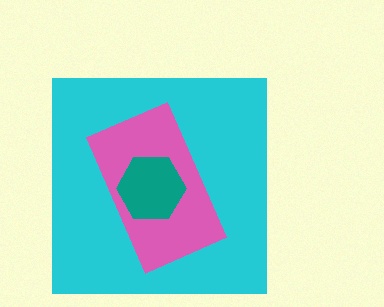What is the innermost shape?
The teal hexagon.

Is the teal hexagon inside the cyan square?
Yes.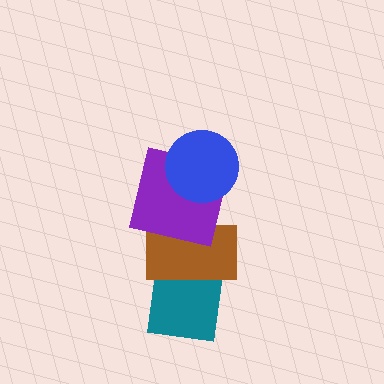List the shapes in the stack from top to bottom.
From top to bottom: the blue circle, the purple square, the brown rectangle, the teal square.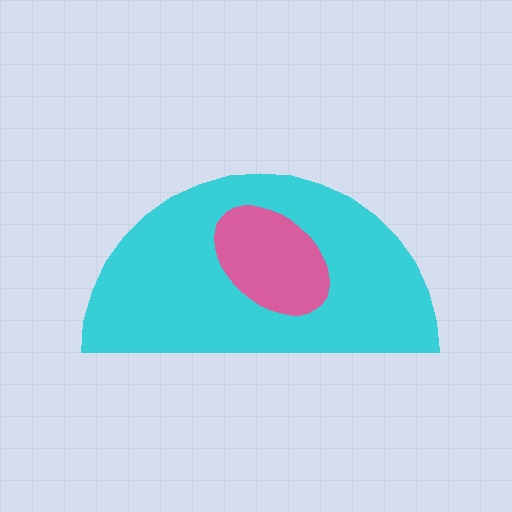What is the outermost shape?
The cyan semicircle.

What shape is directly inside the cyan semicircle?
The pink ellipse.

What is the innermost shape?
The pink ellipse.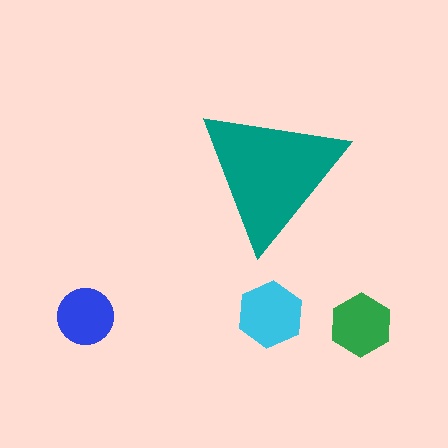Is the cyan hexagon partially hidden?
No, the cyan hexagon is fully visible.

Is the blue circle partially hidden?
No, the blue circle is fully visible.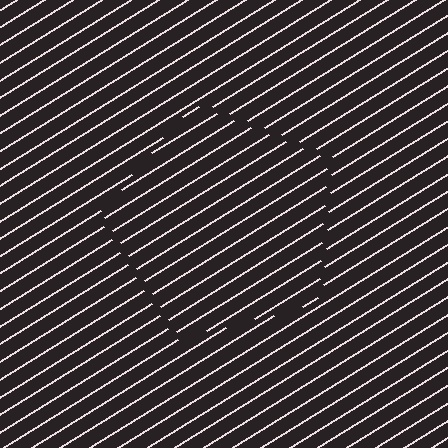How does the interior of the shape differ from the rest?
The interior of the shape contains the same grating, shifted by half a period — the contour is defined by the phase discontinuity where line-ends from the inner and outer gratings abut.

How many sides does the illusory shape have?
5 sides — the line-ends trace a pentagon.